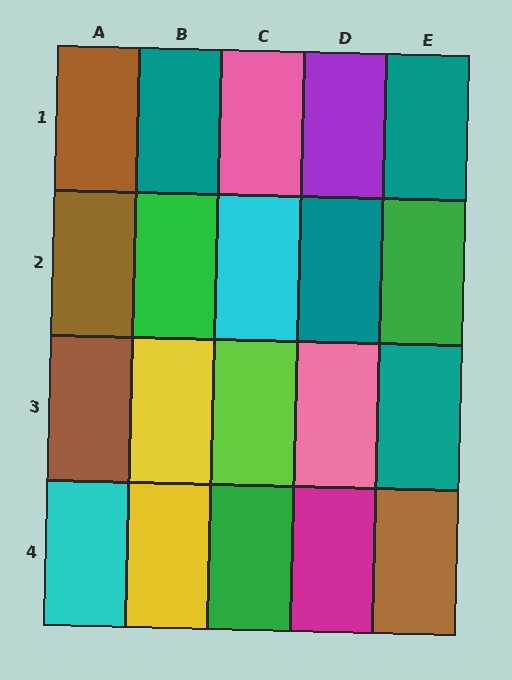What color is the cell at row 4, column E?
Brown.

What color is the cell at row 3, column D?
Pink.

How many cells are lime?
1 cell is lime.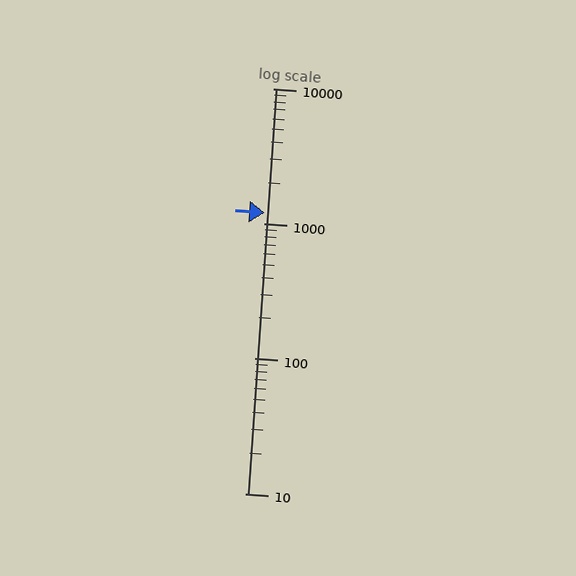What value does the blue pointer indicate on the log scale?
The pointer indicates approximately 1200.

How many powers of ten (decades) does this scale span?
The scale spans 3 decades, from 10 to 10000.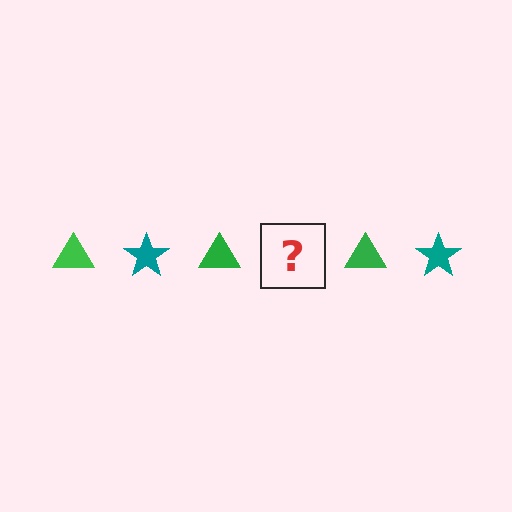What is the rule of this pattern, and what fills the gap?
The rule is that the pattern alternates between green triangle and teal star. The gap should be filled with a teal star.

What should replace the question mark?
The question mark should be replaced with a teal star.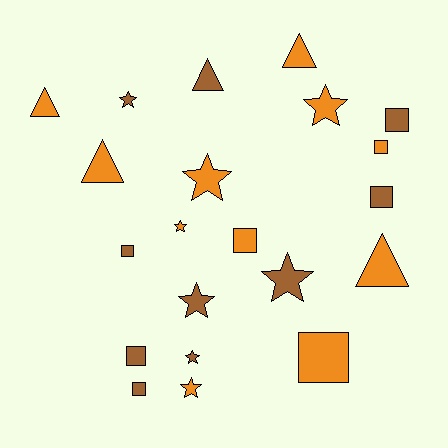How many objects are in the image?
There are 21 objects.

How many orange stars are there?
There are 4 orange stars.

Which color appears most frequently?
Orange, with 11 objects.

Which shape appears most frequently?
Square, with 8 objects.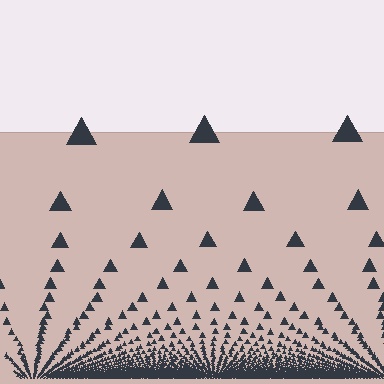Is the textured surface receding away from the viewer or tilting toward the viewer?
The surface appears to tilt toward the viewer. Texture elements get larger and sparser toward the top.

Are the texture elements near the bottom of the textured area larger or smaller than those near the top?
Smaller. The gradient is inverted — elements near the bottom are smaller and denser.